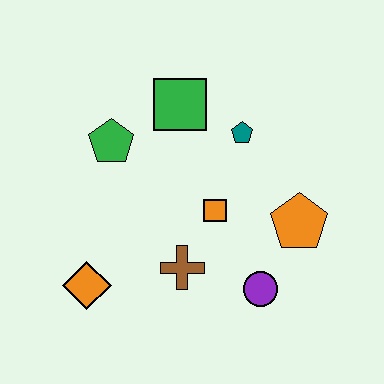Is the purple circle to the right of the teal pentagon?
Yes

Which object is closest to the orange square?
The brown cross is closest to the orange square.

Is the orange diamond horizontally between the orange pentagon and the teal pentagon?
No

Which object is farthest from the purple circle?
The green pentagon is farthest from the purple circle.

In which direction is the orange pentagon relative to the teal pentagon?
The orange pentagon is below the teal pentagon.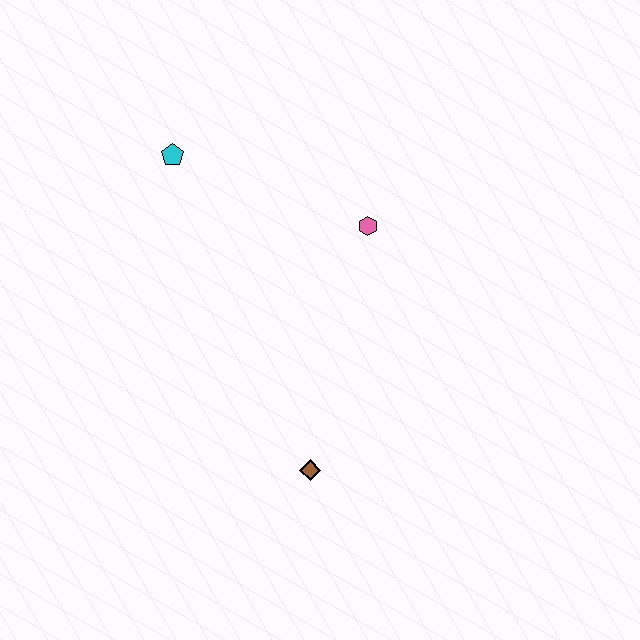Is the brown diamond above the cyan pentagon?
No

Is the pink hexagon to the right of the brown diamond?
Yes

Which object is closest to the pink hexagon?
The cyan pentagon is closest to the pink hexagon.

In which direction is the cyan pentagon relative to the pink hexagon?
The cyan pentagon is to the left of the pink hexagon.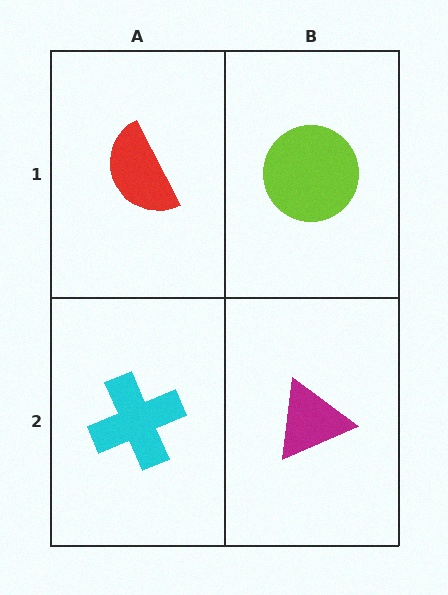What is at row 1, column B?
A lime circle.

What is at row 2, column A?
A cyan cross.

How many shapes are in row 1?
2 shapes.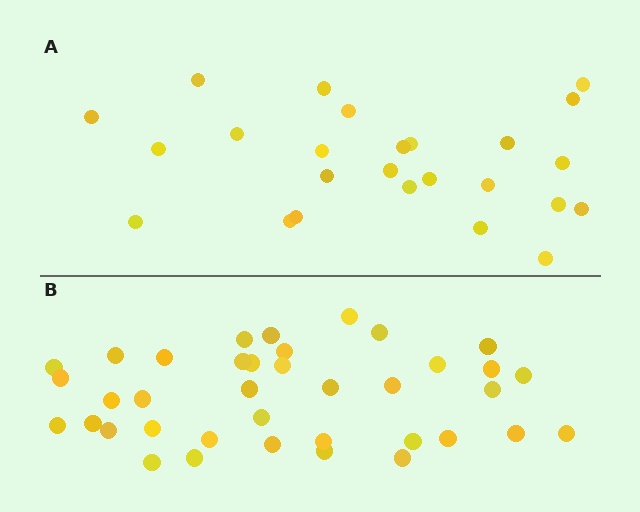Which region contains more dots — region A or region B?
Region B (the bottom region) has more dots.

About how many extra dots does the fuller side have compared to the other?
Region B has approximately 15 more dots than region A.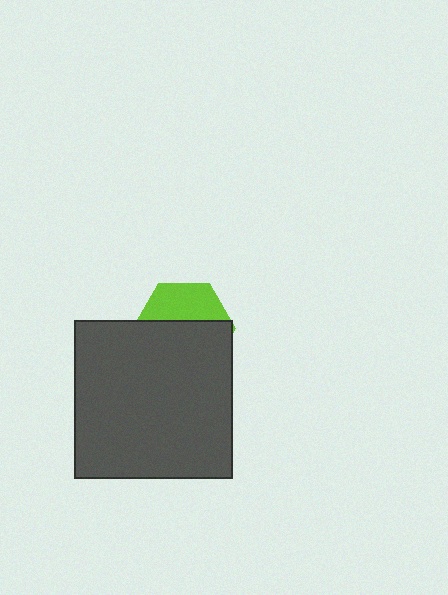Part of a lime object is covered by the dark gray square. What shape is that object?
It is a hexagon.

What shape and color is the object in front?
The object in front is a dark gray square.